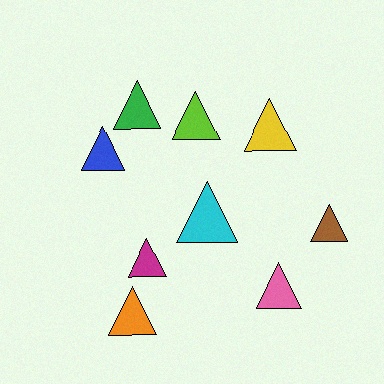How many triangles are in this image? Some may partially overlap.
There are 9 triangles.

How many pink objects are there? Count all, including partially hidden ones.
There is 1 pink object.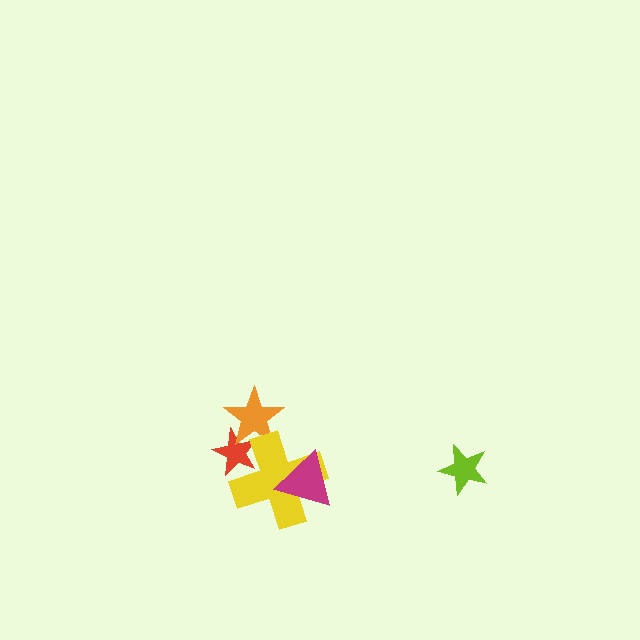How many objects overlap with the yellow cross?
3 objects overlap with the yellow cross.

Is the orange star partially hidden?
Yes, it is partially covered by another shape.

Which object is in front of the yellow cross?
The magenta triangle is in front of the yellow cross.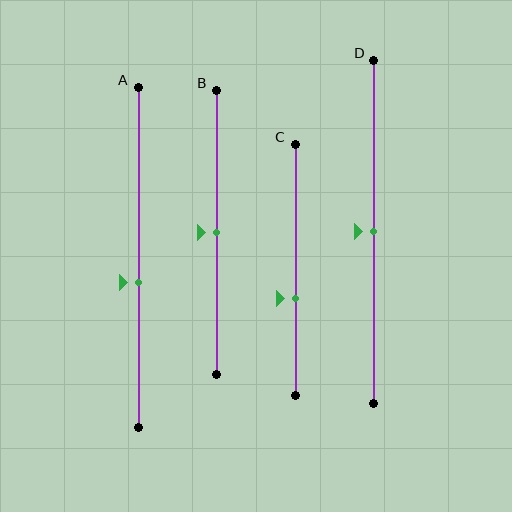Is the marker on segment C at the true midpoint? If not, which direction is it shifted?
No, the marker on segment C is shifted downward by about 12% of the segment length.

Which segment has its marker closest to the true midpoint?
Segment B has its marker closest to the true midpoint.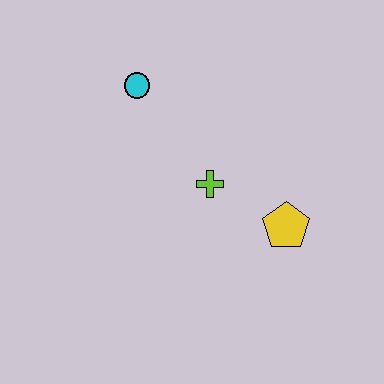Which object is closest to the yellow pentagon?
The lime cross is closest to the yellow pentagon.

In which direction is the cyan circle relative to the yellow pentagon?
The cyan circle is to the left of the yellow pentagon.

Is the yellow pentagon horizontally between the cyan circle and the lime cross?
No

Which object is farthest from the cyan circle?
The yellow pentagon is farthest from the cyan circle.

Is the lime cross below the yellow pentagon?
No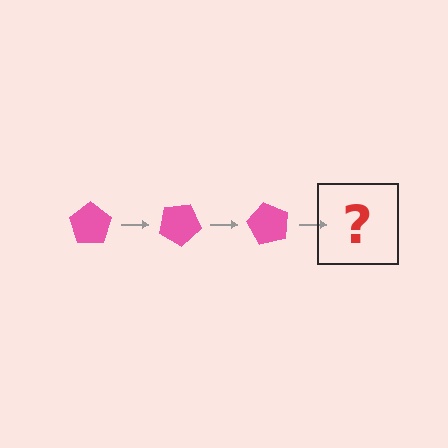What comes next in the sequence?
The next element should be a pink pentagon rotated 90 degrees.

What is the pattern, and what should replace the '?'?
The pattern is that the pentagon rotates 30 degrees each step. The '?' should be a pink pentagon rotated 90 degrees.